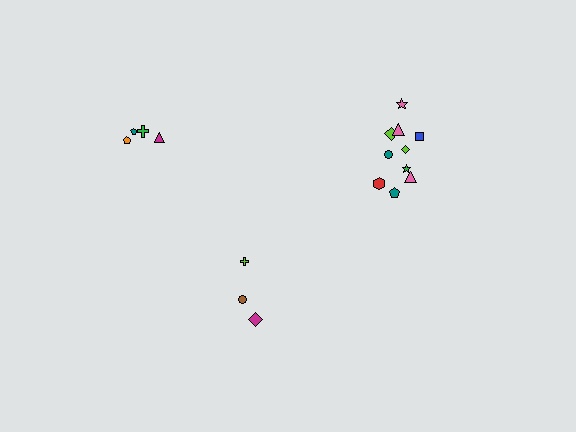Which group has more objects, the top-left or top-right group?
The top-right group.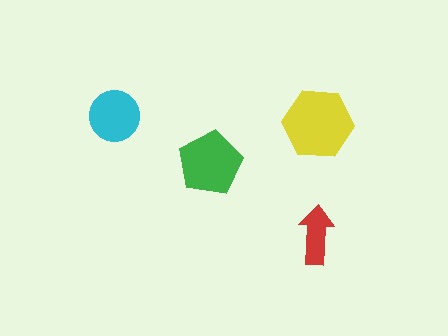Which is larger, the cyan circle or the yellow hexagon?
The yellow hexagon.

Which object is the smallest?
The red arrow.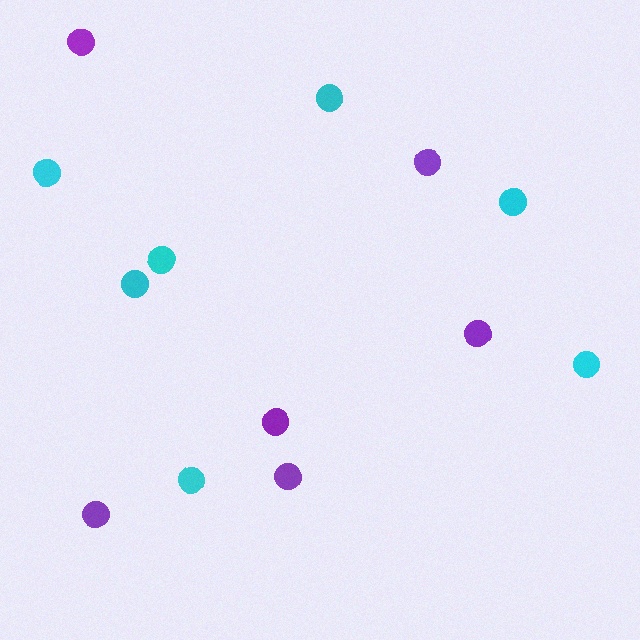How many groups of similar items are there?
There are 2 groups: one group of purple circles (6) and one group of cyan circles (7).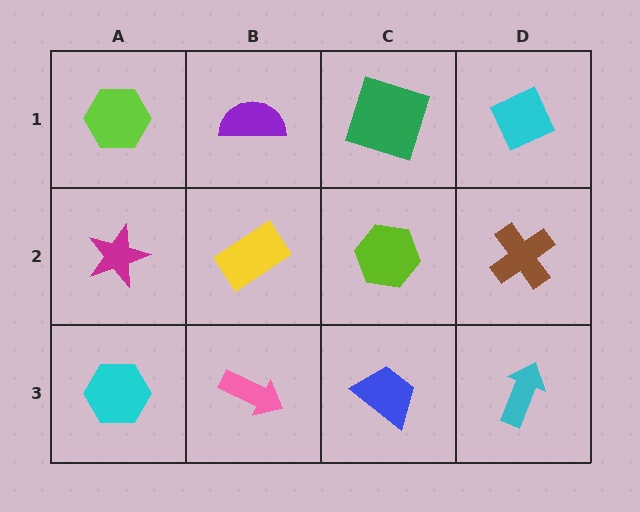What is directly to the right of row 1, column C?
A cyan diamond.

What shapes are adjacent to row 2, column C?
A green square (row 1, column C), a blue trapezoid (row 3, column C), a yellow rectangle (row 2, column B), a brown cross (row 2, column D).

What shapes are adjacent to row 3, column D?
A brown cross (row 2, column D), a blue trapezoid (row 3, column C).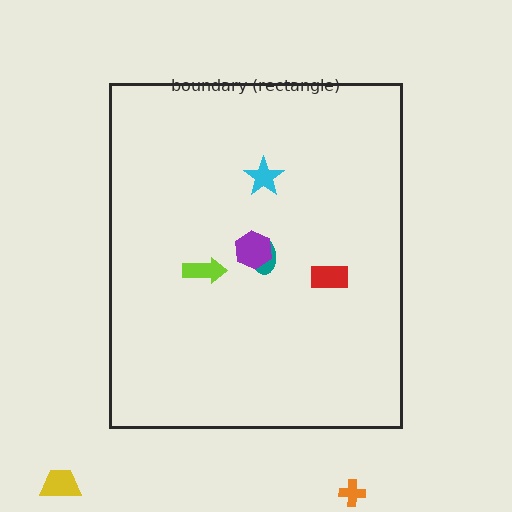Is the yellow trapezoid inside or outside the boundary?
Outside.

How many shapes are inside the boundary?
5 inside, 2 outside.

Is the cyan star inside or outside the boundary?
Inside.